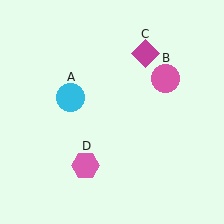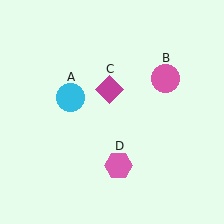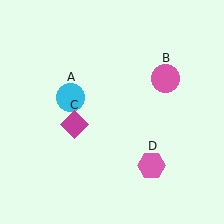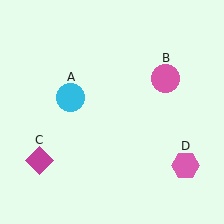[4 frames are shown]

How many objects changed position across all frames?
2 objects changed position: magenta diamond (object C), pink hexagon (object D).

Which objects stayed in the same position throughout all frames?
Cyan circle (object A) and pink circle (object B) remained stationary.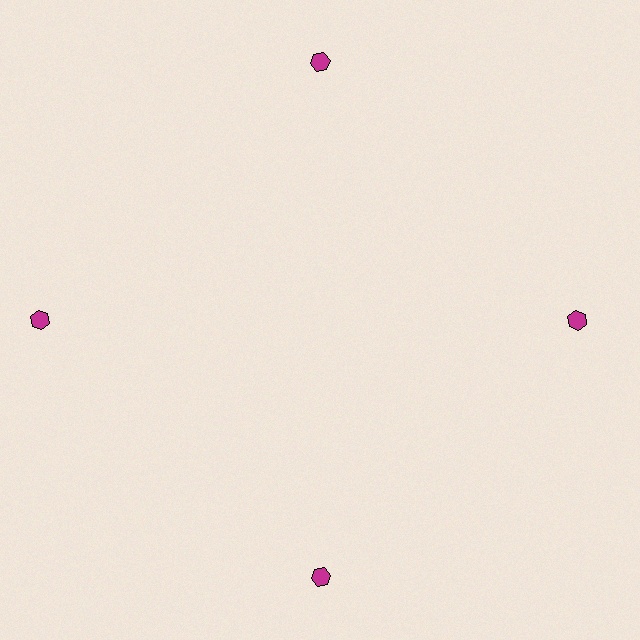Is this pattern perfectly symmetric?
No. The 4 magenta hexagons are arranged in a ring, but one element near the 9 o'clock position is pushed outward from the center, breaking the 4-fold rotational symmetry.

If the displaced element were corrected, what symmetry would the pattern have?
It would have 4-fold rotational symmetry — the pattern would map onto itself every 90 degrees.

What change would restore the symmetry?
The symmetry would be restored by moving it inward, back onto the ring so that all 4 hexagons sit at equal angles and equal distance from the center.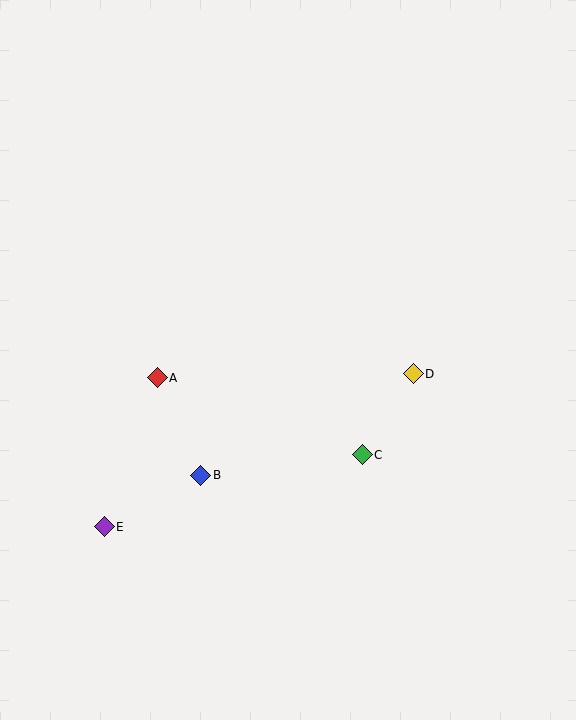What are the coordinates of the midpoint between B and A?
The midpoint between B and A is at (179, 427).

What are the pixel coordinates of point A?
Point A is at (157, 378).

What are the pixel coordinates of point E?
Point E is at (104, 527).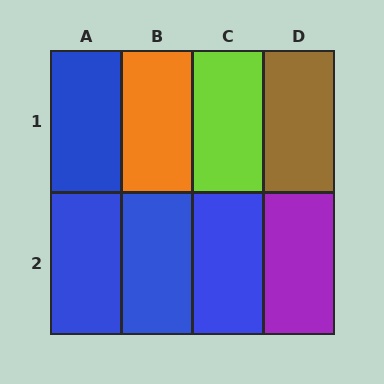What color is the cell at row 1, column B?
Orange.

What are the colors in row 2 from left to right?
Blue, blue, blue, purple.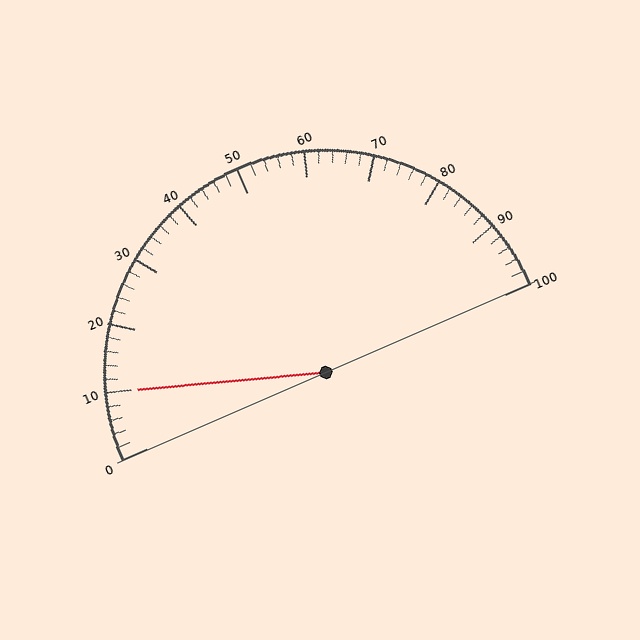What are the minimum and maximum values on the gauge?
The gauge ranges from 0 to 100.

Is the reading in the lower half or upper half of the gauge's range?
The reading is in the lower half of the range (0 to 100).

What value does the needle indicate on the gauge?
The needle indicates approximately 10.